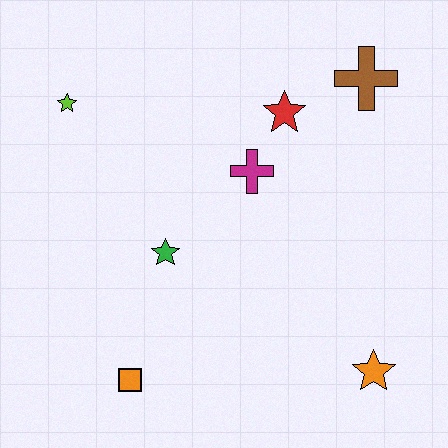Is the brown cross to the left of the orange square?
No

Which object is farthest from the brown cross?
The orange square is farthest from the brown cross.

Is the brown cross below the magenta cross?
No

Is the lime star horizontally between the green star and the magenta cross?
No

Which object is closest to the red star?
The magenta cross is closest to the red star.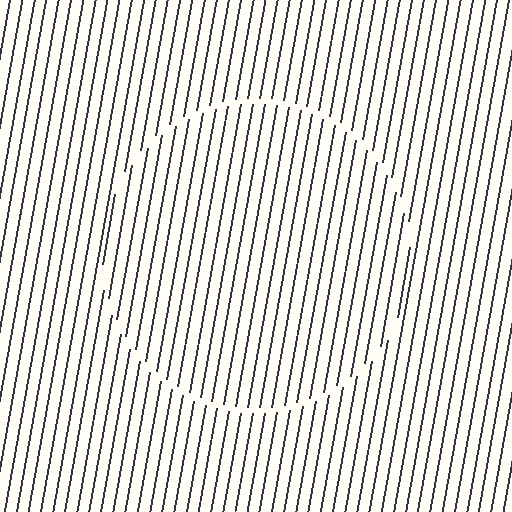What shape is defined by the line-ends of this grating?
An illusory circle. The interior of the shape contains the same grating, shifted by half a period — the contour is defined by the phase discontinuity where line-ends from the inner and outer gratings abut.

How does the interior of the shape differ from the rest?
The interior of the shape contains the same grating, shifted by half a period — the contour is defined by the phase discontinuity where line-ends from the inner and outer gratings abut.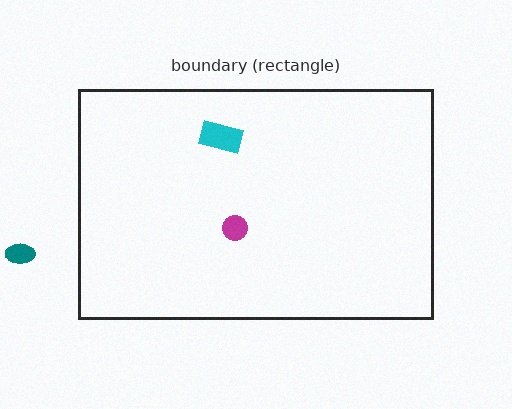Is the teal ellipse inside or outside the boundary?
Outside.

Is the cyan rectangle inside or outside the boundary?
Inside.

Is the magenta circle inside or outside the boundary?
Inside.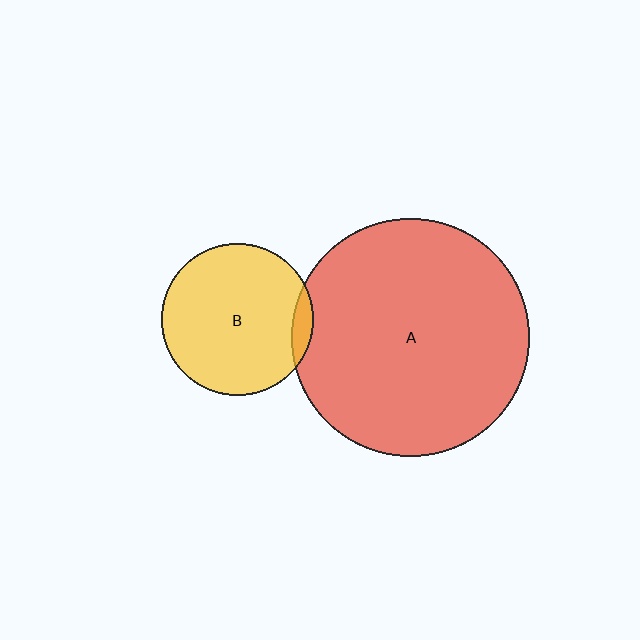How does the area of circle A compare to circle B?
Approximately 2.5 times.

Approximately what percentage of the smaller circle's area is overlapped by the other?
Approximately 5%.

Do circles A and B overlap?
Yes.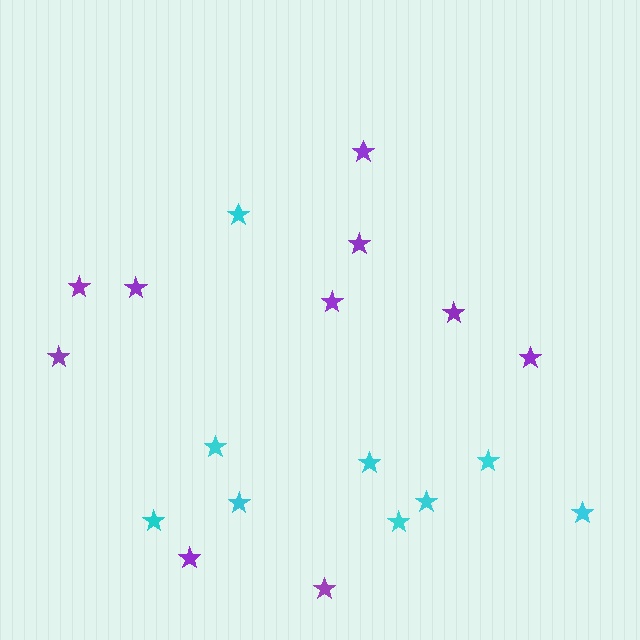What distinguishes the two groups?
There are 2 groups: one group of purple stars (10) and one group of cyan stars (9).